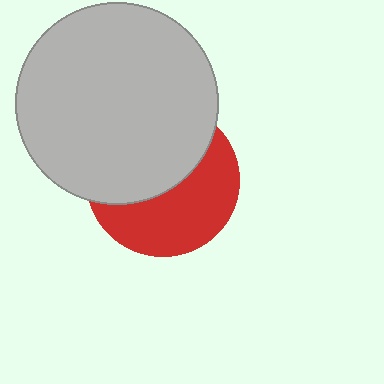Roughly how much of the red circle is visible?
About half of it is visible (roughly 49%).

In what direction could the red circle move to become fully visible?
The red circle could move down. That would shift it out from behind the light gray circle entirely.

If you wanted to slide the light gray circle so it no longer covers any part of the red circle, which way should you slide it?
Slide it up — that is the most direct way to separate the two shapes.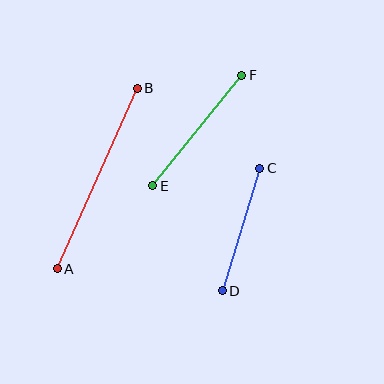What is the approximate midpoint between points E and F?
The midpoint is at approximately (197, 130) pixels.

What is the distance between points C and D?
The distance is approximately 128 pixels.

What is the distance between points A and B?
The distance is approximately 198 pixels.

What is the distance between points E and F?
The distance is approximately 142 pixels.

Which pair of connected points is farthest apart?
Points A and B are farthest apart.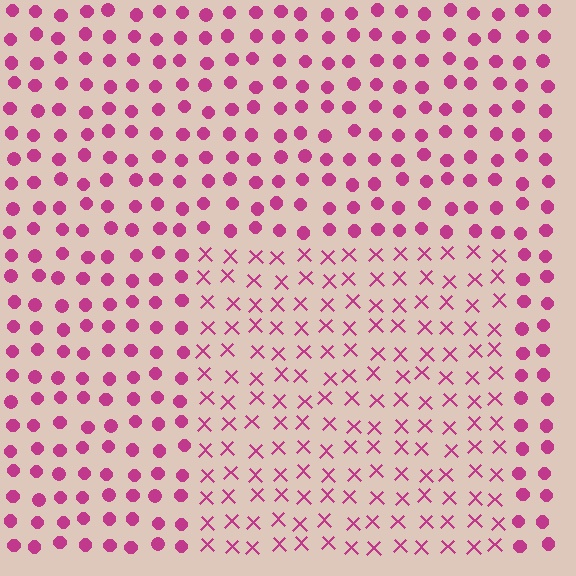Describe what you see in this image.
The image is filled with small magenta elements arranged in a uniform grid. A rectangle-shaped region contains X marks, while the surrounding area contains circles. The boundary is defined purely by the change in element shape.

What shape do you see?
I see a rectangle.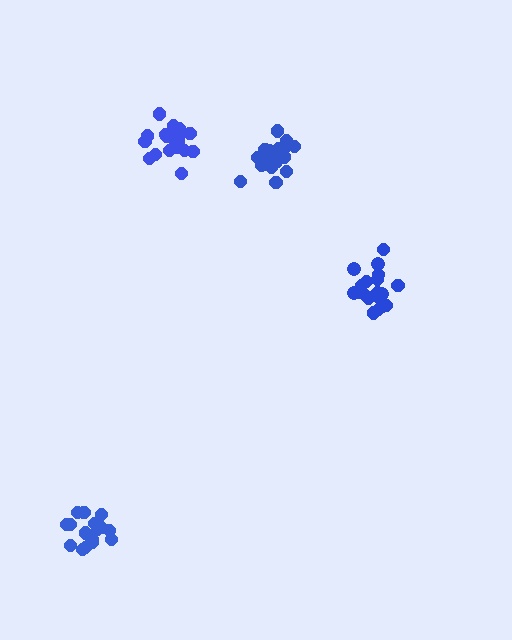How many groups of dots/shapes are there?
There are 4 groups.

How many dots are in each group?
Group 1: 19 dots, Group 2: 20 dots, Group 3: 20 dots, Group 4: 17 dots (76 total).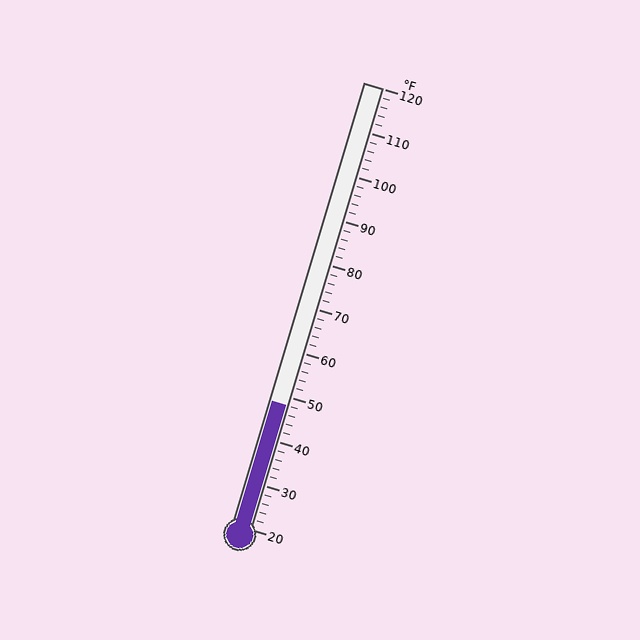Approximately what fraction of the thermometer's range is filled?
The thermometer is filled to approximately 30% of its range.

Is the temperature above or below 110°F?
The temperature is below 110°F.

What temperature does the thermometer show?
The thermometer shows approximately 48°F.